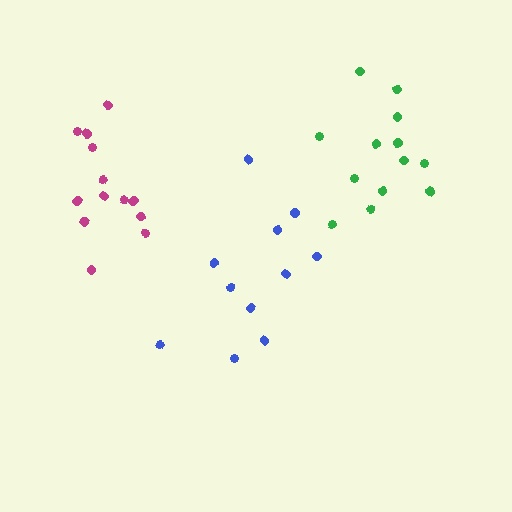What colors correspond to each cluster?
The clusters are colored: blue, green, magenta.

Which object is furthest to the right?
The green cluster is rightmost.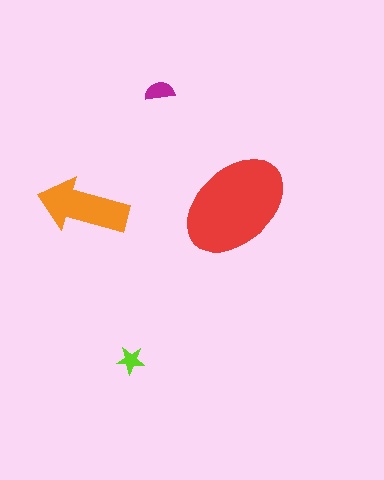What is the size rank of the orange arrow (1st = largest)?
2nd.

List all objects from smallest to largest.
The lime star, the magenta semicircle, the orange arrow, the red ellipse.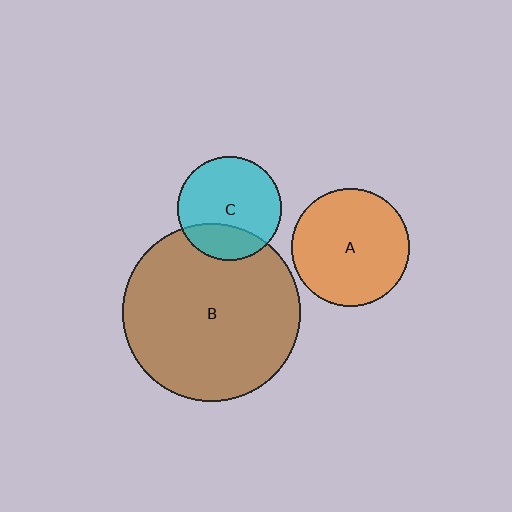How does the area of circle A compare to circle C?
Approximately 1.3 times.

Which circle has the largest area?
Circle B (brown).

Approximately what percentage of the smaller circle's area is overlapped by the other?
Approximately 25%.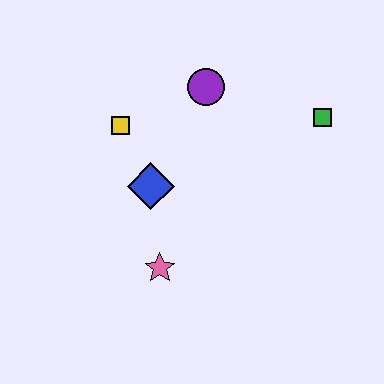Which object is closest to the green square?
The purple circle is closest to the green square.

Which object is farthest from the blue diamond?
The green square is farthest from the blue diamond.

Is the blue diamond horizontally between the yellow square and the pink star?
Yes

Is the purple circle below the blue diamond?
No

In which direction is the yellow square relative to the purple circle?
The yellow square is to the left of the purple circle.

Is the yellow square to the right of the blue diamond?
No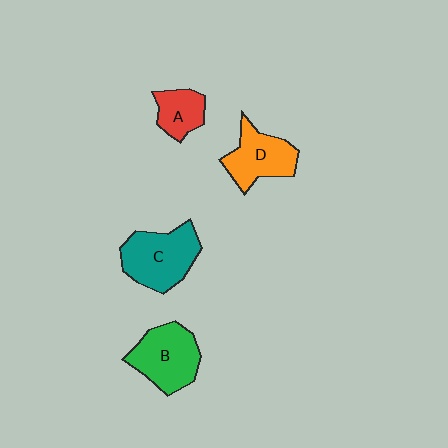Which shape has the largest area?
Shape C (teal).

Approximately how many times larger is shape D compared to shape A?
Approximately 1.5 times.